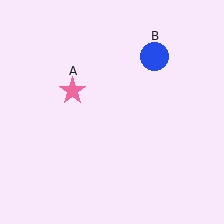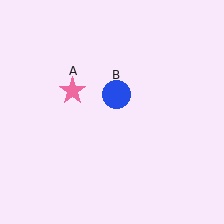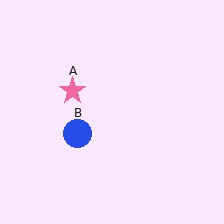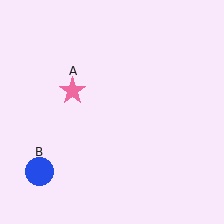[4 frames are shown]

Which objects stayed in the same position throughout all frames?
Pink star (object A) remained stationary.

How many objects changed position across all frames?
1 object changed position: blue circle (object B).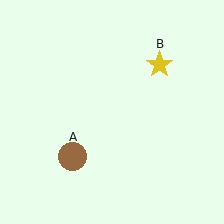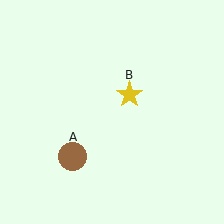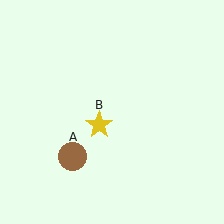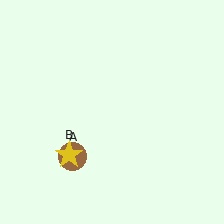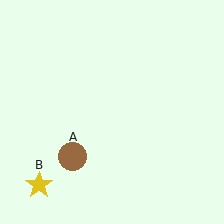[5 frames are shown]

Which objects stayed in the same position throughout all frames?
Brown circle (object A) remained stationary.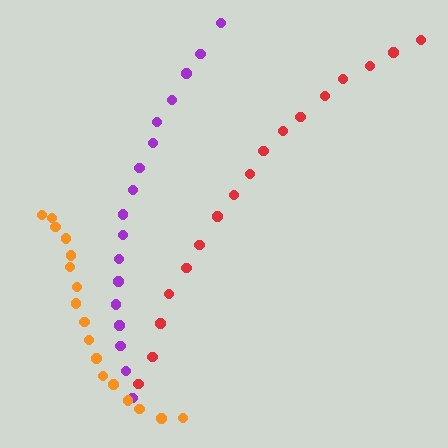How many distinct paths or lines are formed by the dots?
There are 3 distinct paths.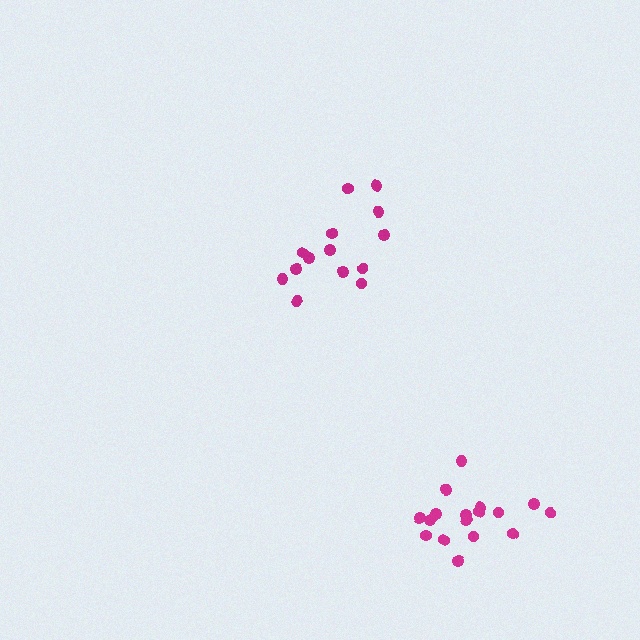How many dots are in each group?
Group 1: 14 dots, Group 2: 17 dots (31 total).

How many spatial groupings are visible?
There are 2 spatial groupings.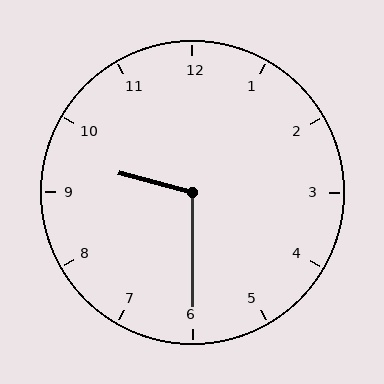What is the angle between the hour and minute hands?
Approximately 105 degrees.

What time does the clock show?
9:30.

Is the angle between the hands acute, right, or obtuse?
It is obtuse.